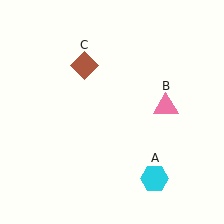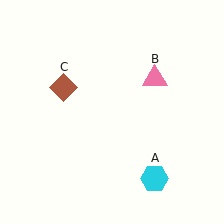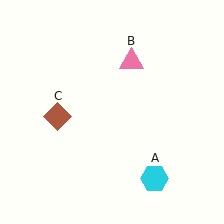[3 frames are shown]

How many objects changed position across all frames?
2 objects changed position: pink triangle (object B), brown diamond (object C).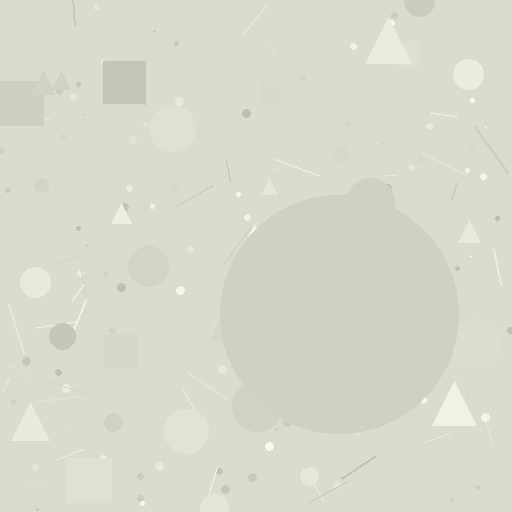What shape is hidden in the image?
A circle is hidden in the image.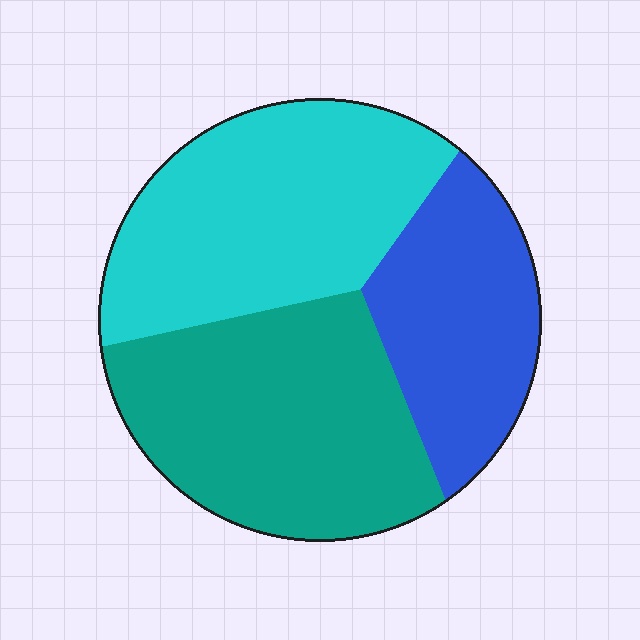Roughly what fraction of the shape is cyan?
Cyan takes up about three eighths (3/8) of the shape.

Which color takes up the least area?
Blue, at roughly 25%.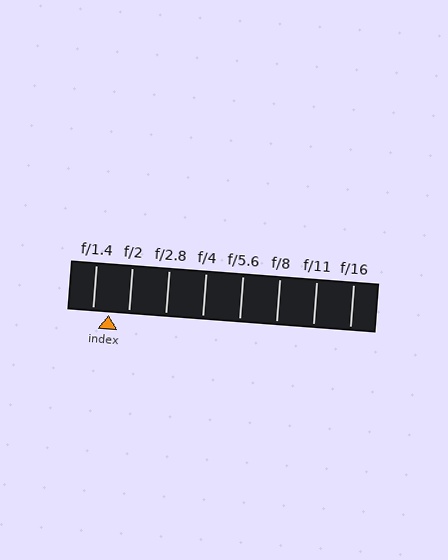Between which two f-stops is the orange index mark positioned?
The index mark is between f/1.4 and f/2.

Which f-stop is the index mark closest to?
The index mark is closest to f/1.4.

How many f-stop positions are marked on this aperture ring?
There are 8 f-stop positions marked.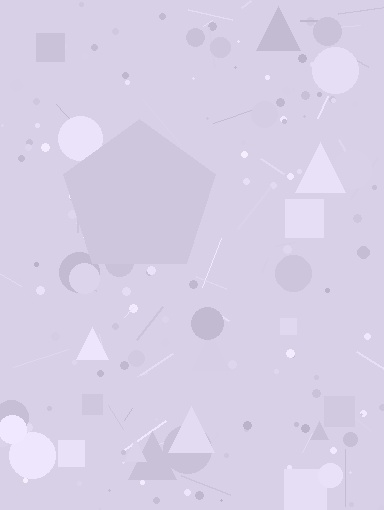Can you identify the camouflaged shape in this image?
The camouflaged shape is a pentagon.